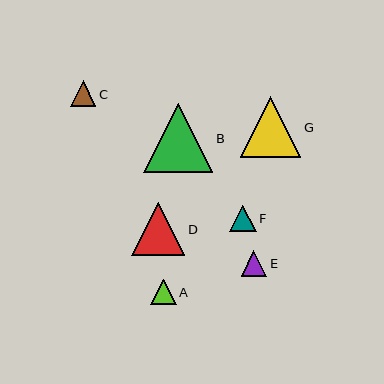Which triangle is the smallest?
Triangle A is the smallest with a size of approximately 25 pixels.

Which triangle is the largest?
Triangle B is the largest with a size of approximately 69 pixels.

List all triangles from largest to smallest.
From largest to smallest: B, G, D, F, C, E, A.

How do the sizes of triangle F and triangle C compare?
Triangle F and triangle C are approximately the same size.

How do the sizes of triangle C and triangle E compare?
Triangle C and triangle E are approximately the same size.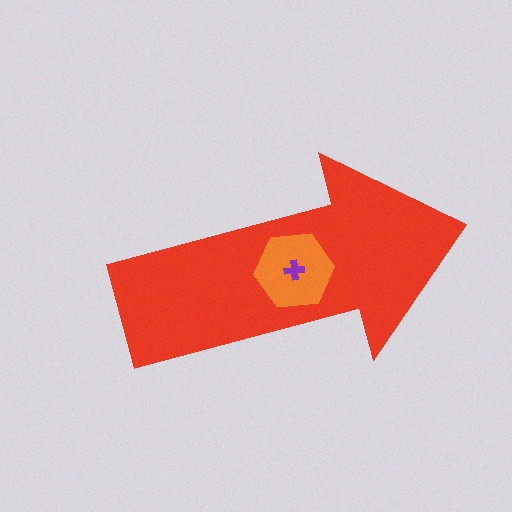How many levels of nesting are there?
3.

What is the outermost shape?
The red arrow.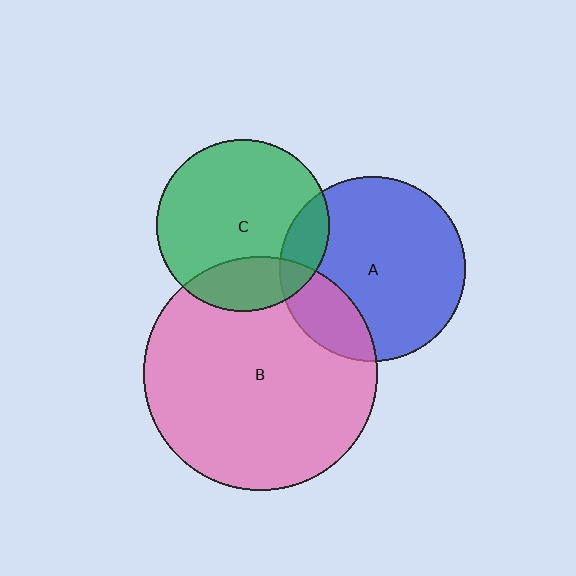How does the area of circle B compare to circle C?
Approximately 1.8 times.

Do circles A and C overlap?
Yes.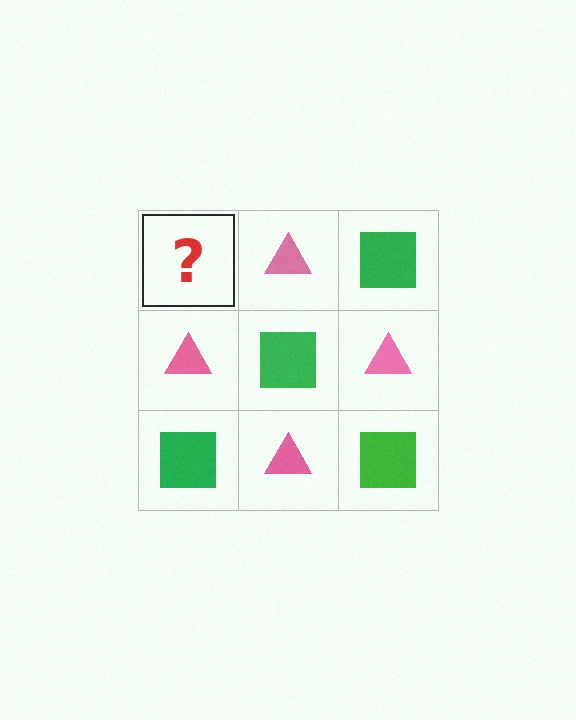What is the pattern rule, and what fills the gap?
The rule is that it alternates green square and pink triangle in a checkerboard pattern. The gap should be filled with a green square.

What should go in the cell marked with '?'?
The missing cell should contain a green square.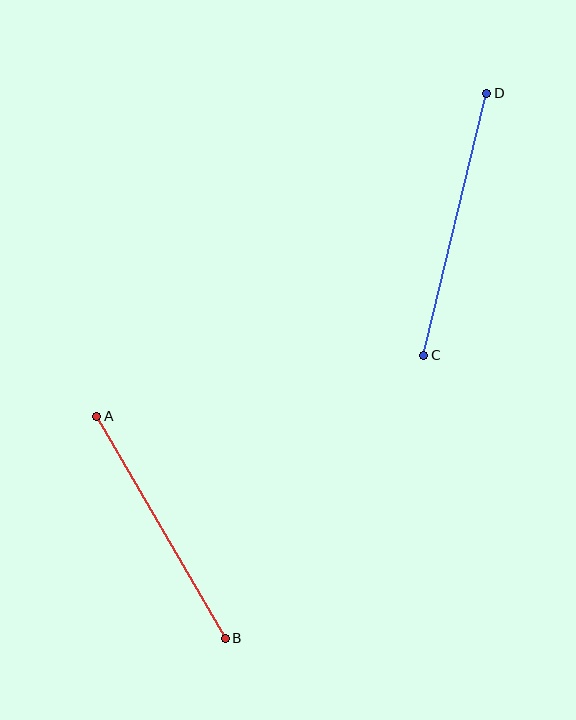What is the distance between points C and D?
The distance is approximately 269 pixels.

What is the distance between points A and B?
The distance is approximately 256 pixels.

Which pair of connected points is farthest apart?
Points C and D are farthest apart.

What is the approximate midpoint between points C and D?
The midpoint is at approximately (455, 224) pixels.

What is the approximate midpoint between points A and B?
The midpoint is at approximately (161, 527) pixels.